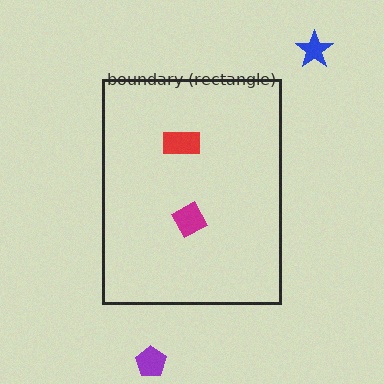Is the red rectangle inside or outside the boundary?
Inside.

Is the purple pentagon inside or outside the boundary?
Outside.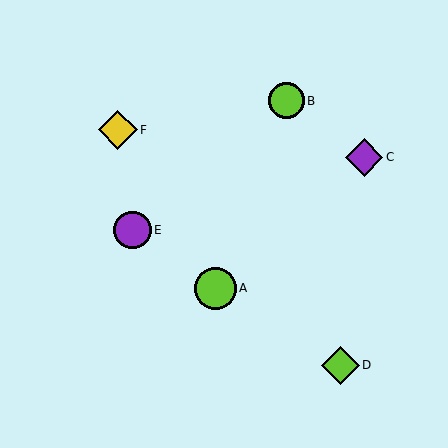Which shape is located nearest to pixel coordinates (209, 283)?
The lime circle (labeled A) at (215, 288) is nearest to that location.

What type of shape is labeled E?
Shape E is a purple circle.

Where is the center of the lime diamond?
The center of the lime diamond is at (340, 365).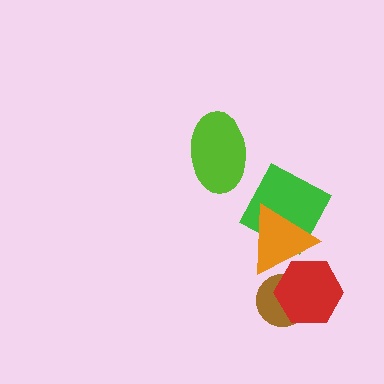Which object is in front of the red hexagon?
The orange triangle is in front of the red hexagon.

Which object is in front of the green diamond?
The orange triangle is in front of the green diamond.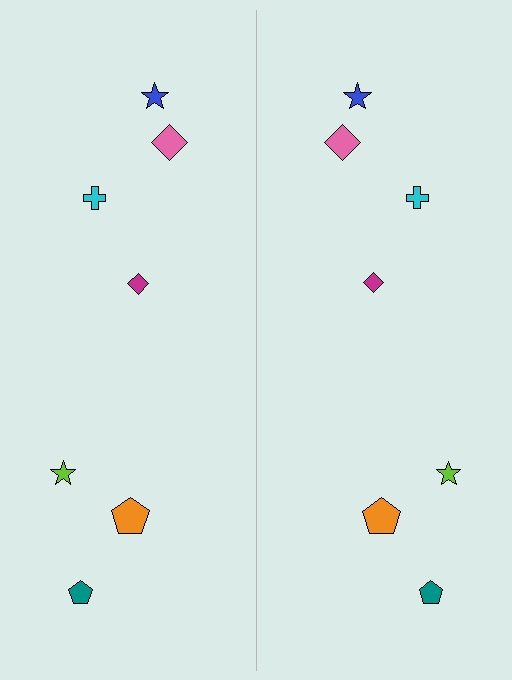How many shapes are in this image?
There are 14 shapes in this image.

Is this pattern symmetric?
Yes, this pattern has bilateral (reflection) symmetry.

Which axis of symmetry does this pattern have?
The pattern has a vertical axis of symmetry running through the center of the image.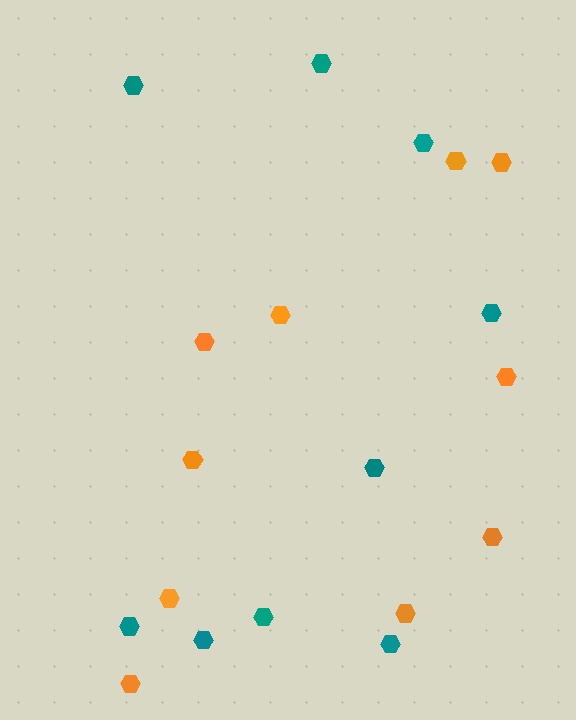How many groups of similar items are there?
There are 2 groups: one group of orange hexagons (10) and one group of teal hexagons (9).